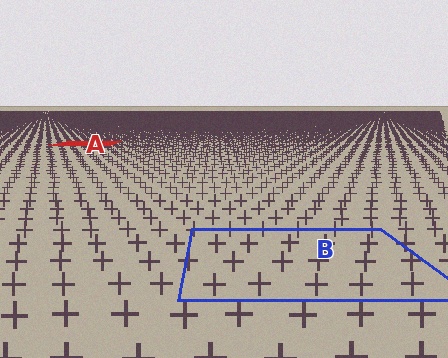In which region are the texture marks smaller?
The texture marks are smaller in region A, because it is farther away.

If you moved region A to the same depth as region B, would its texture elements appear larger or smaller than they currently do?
They would appear larger. At a closer depth, the same texture elements are projected at a bigger on-screen size.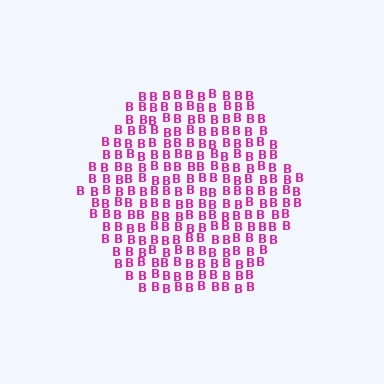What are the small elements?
The small elements are letter B's.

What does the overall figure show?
The overall figure shows a hexagon.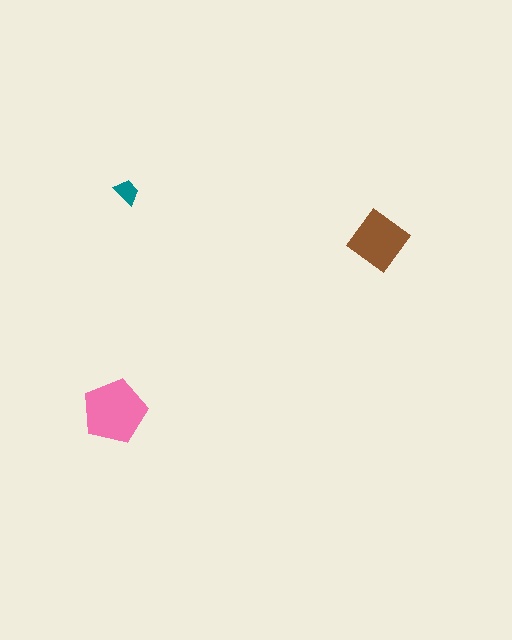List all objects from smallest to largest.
The teal trapezoid, the brown diamond, the pink pentagon.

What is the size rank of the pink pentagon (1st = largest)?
1st.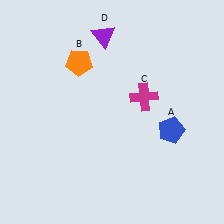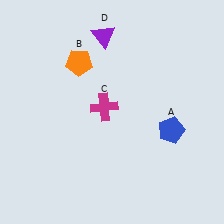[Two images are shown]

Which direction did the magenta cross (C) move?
The magenta cross (C) moved left.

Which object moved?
The magenta cross (C) moved left.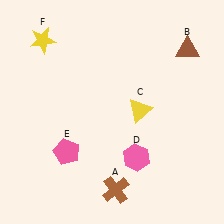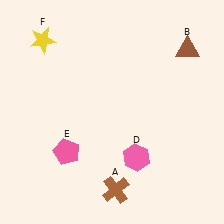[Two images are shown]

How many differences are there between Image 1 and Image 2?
There is 1 difference between the two images.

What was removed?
The yellow triangle (C) was removed in Image 2.